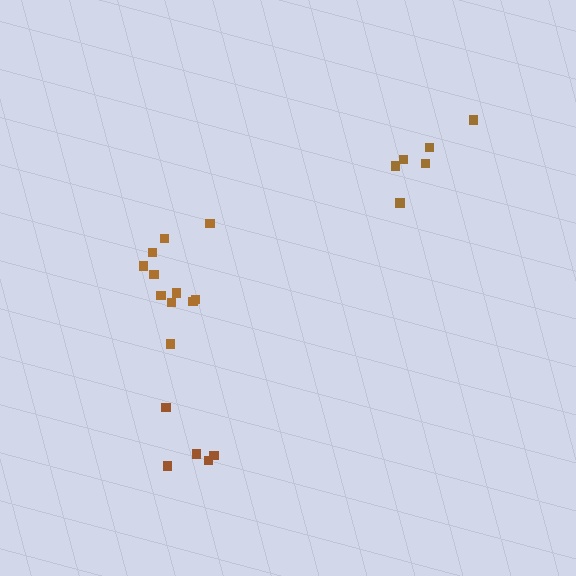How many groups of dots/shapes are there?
There are 3 groups.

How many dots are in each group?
Group 1: 6 dots, Group 2: 11 dots, Group 3: 5 dots (22 total).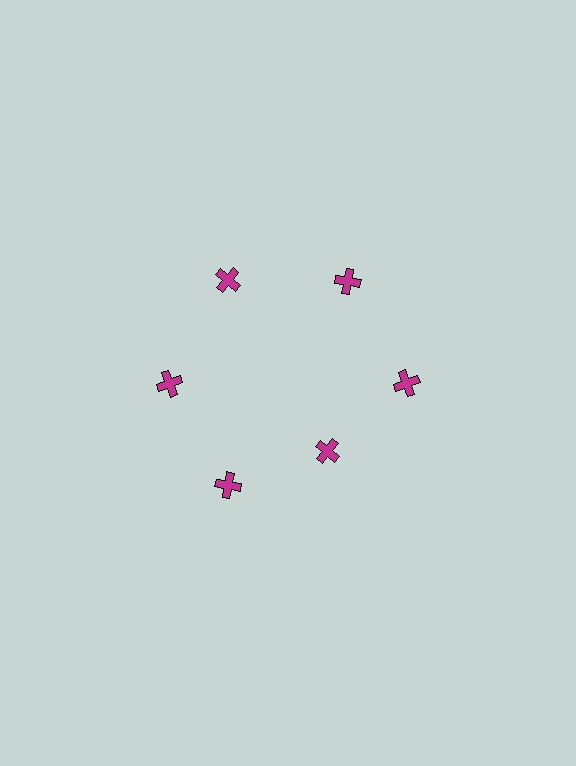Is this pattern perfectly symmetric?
No. The 6 magenta crosses are arranged in a ring, but one element near the 5 o'clock position is pulled inward toward the center, breaking the 6-fold rotational symmetry.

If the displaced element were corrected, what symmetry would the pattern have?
It would have 6-fold rotational symmetry — the pattern would map onto itself every 60 degrees.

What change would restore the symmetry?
The symmetry would be restored by moving it outward, back onto the ring so that all 6 crosses sit at equal angles and equal distance from the center.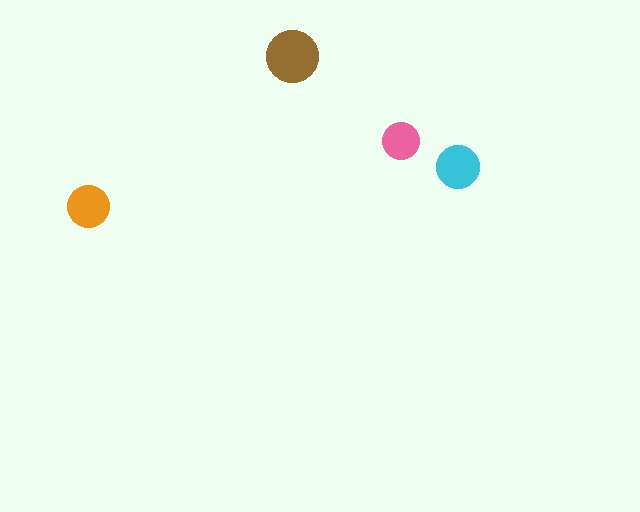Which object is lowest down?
The orange circle is bottommost.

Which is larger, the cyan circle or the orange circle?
The cyan one.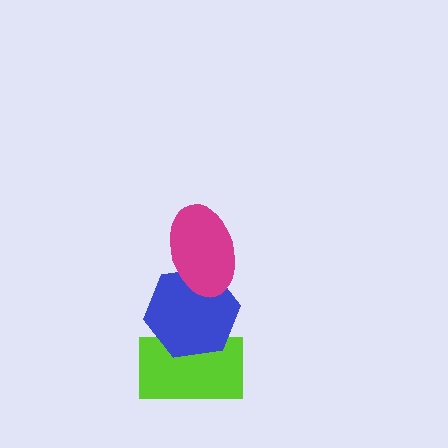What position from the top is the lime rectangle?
The lime rectangle is 3rd from the top.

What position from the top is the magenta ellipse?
The magenta ellipse is 1st from the top.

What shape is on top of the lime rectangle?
The blue hexagon is on top of the lime rectangle.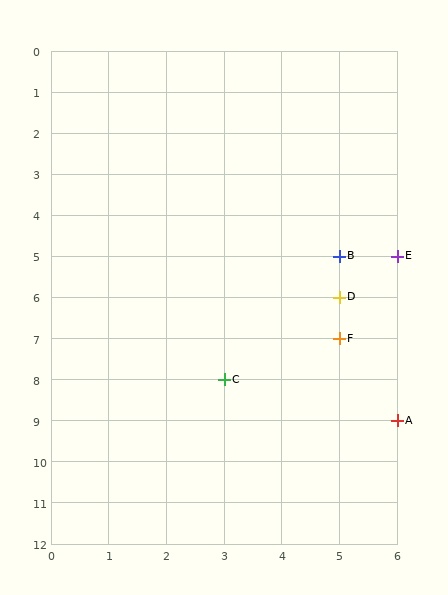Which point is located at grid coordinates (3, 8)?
Point C is at (3, 8).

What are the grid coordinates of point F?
Point F is at grid coordinates (5, 7).